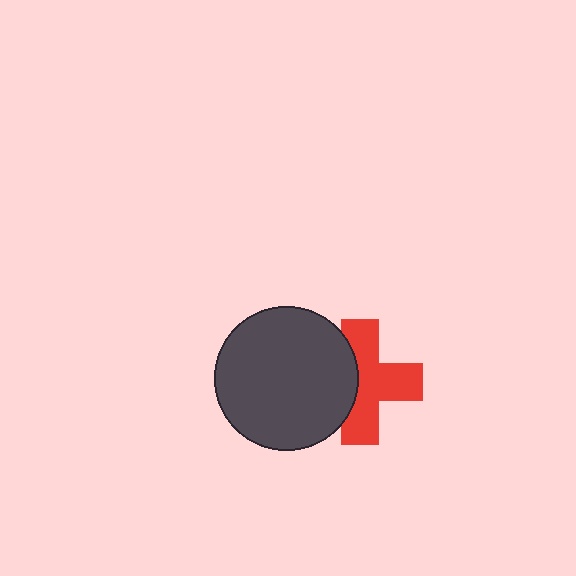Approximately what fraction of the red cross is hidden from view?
Roughly 34% of the red cross is hidden behind the dark gray circle.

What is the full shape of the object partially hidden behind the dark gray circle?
The partially hidden object is a red cross.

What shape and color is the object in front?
The object in front is a dark gray circle.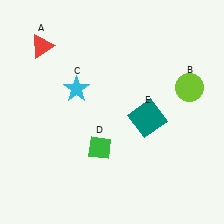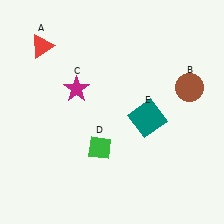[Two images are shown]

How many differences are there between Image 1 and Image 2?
There are 2 differences between the two images.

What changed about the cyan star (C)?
In Image 1, C is cyan. In Image 2, it changed to magenta.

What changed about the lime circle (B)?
In Image 1, B is lime. In Image 2, it changed to brown.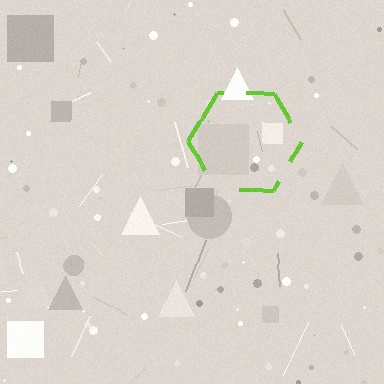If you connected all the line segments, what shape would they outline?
They would outline a hexagon.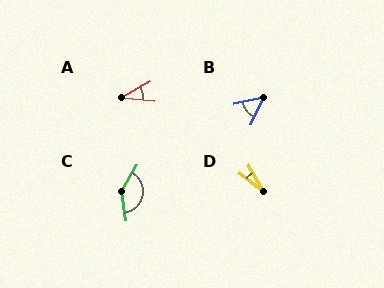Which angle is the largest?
C, at approximately 141 degrees.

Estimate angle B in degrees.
Approximately 52 degrees.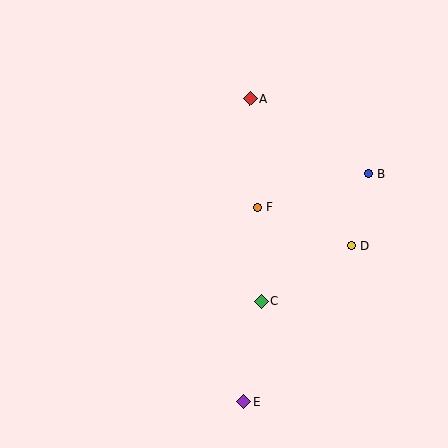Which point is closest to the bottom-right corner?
Point E is closest to the bottom-right corner.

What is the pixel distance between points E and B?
The distance between E and B is 260 pixels.